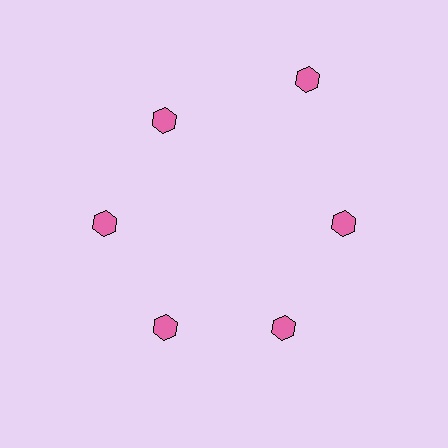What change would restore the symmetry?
The symmetry would be restored by moving it inward, back onto the ring so that all 6 hexagons sit at equal angles and equal distance from the center.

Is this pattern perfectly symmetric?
No. The 6 pink hexagons are arranged in a ring, but one element near the 1 o'clock position is pushed outward from the center, breaking the 6-fold rotational symmetry.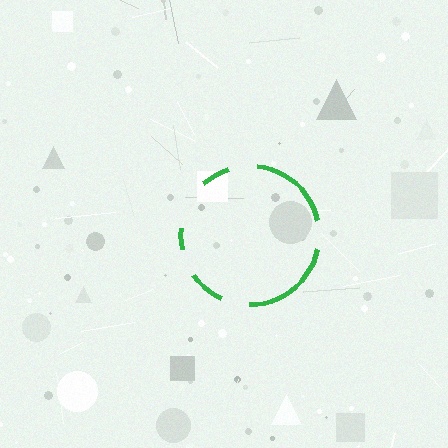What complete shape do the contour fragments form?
The contour fragments form a circle.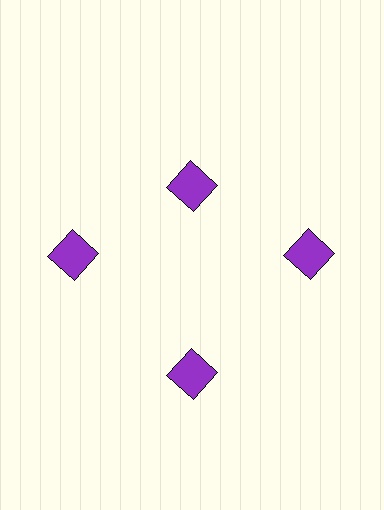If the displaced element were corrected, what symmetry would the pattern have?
It would have 4-fold rotational symmetry — the pattern would map onto itself every 90 degrees.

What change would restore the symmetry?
The symmetry would be restored by moving it outward, back onto the ring so that all 4 squares sit at equal angles and equal distance from the center.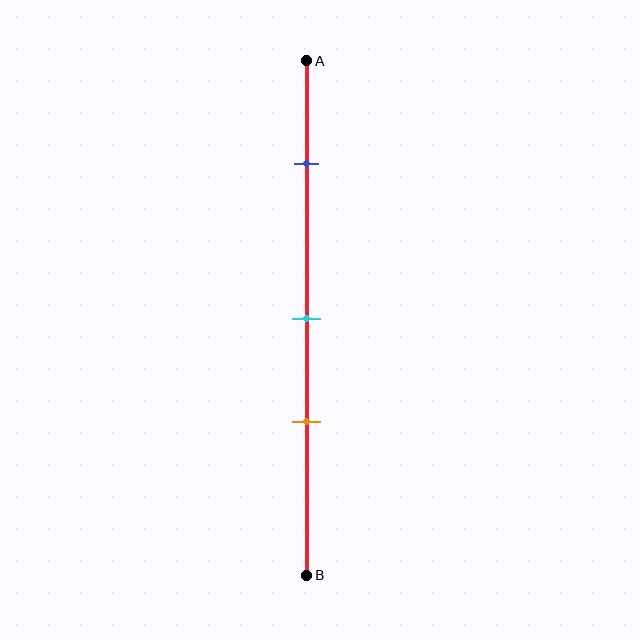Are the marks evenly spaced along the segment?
No, the marks are not evenly spaced.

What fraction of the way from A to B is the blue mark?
The blue mark is approximately 20% (0.2) of the way from A to B.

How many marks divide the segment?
There are 3 marks dividing the segment.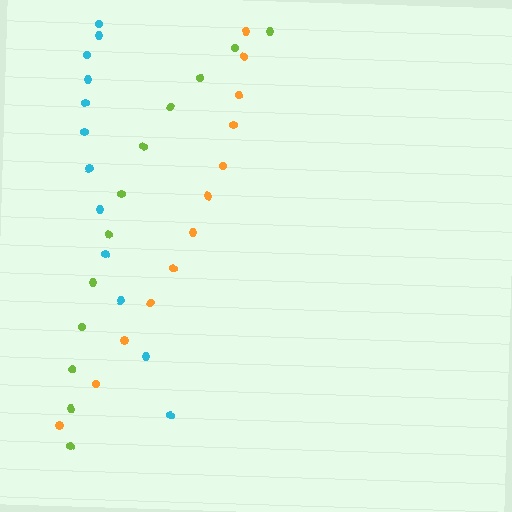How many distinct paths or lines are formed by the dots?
There are 3 distinct paths.